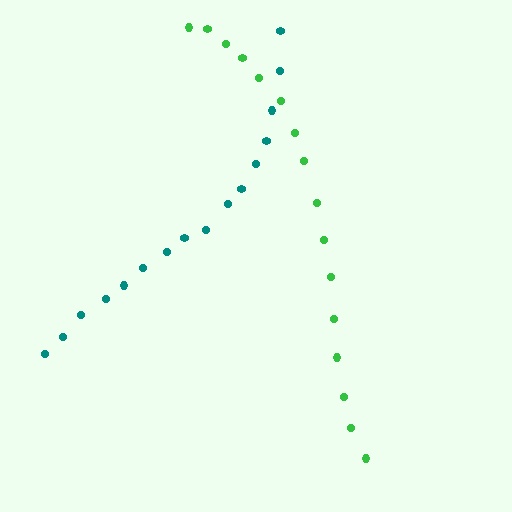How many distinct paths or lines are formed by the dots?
There are 2 distinct paths.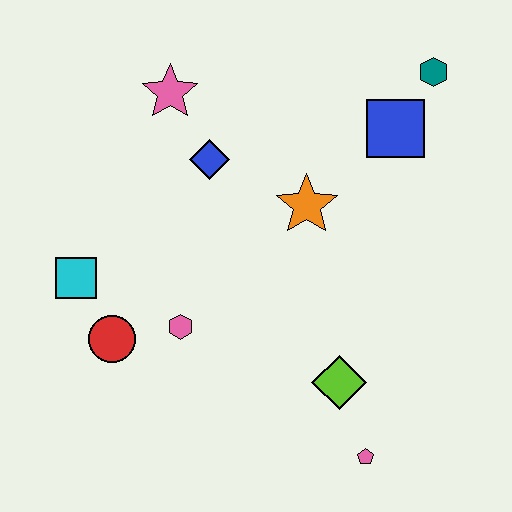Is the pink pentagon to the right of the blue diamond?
Yes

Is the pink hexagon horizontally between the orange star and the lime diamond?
No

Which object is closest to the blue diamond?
The pink star is closest to the blue diamond.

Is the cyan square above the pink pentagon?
Yes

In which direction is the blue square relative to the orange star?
The blue square is to the right of the orange star.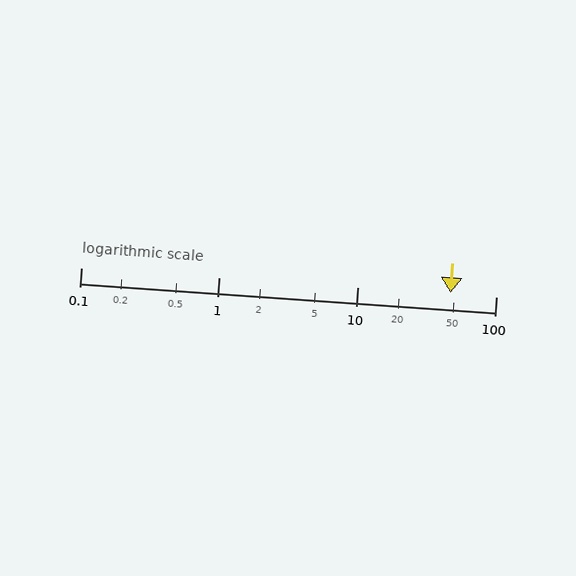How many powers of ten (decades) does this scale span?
The scale spans 3 decades, from 0.1 to 100.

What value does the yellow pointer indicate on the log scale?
The pointer indicates approximately 47.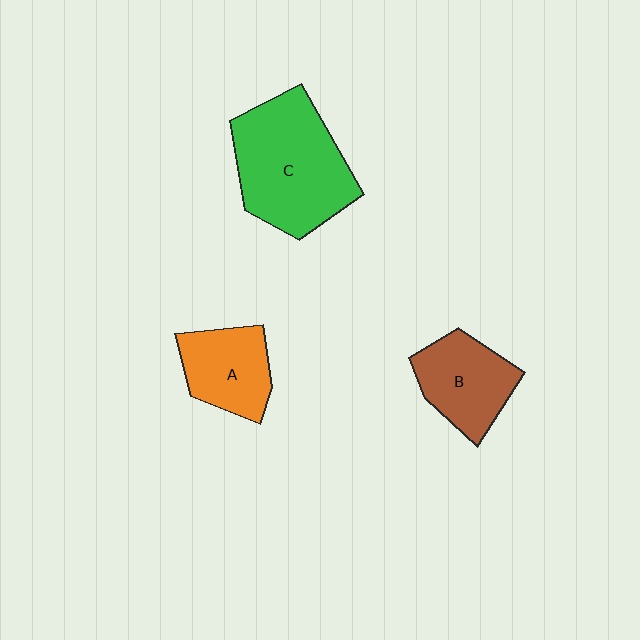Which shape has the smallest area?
Shape A (orange).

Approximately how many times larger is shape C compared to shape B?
Approximately 1.7 times.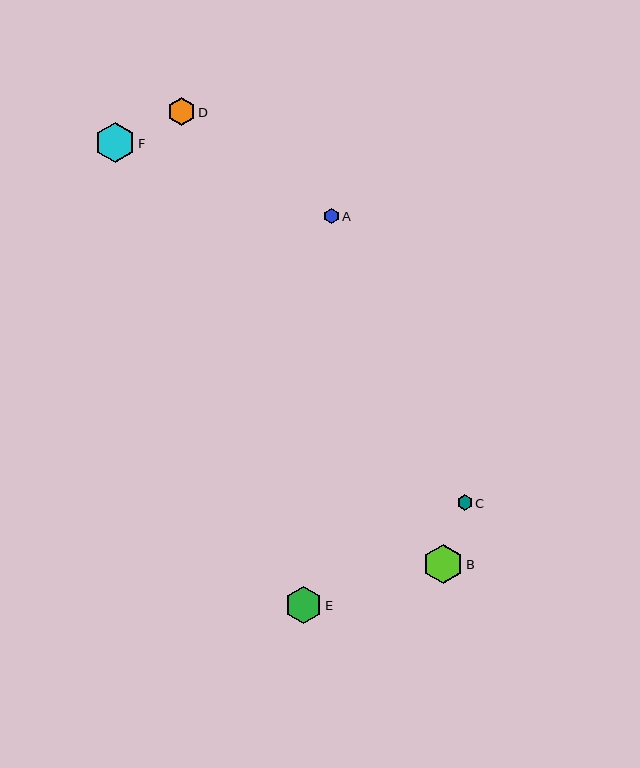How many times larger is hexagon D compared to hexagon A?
Hexagon D is approximately 1.8 times the size of hexagon A.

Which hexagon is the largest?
Hexagon F is the largest with a size of approximately 40 pixels.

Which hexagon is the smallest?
Hexagon C is the smallest with a size of approximately 15 pixels.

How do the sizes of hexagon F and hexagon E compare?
Hexagon F and hexagon E are approximately the same size.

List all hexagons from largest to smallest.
From largest to smallest: F, B, E, D, A, C.